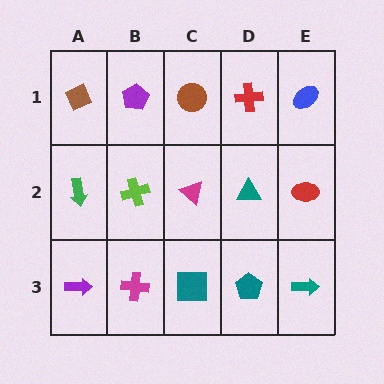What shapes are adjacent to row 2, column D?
A red cross (row 1, column D), a teal pentagon (row 3, column D), a magenta triangle (row 2, column C), a red ellipse (row 2, column E).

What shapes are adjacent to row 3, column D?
A teal triangle (row 2, column D), a teal square (row 3, column C), a teal arrow (row 3, column E).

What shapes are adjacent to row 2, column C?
A brown circle (row 1, column C), a teal square (row 3, column C), a lime cross (row 2, column B), a teal triangle (row 2, column D).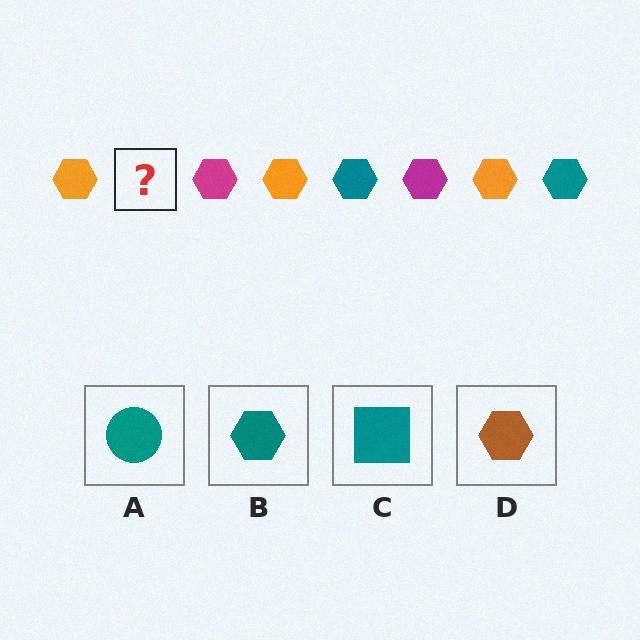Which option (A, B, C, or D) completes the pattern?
B.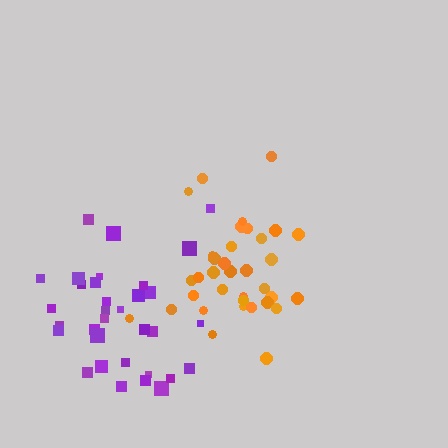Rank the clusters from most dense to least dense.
orange, purple.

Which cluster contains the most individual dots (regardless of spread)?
Orange (35).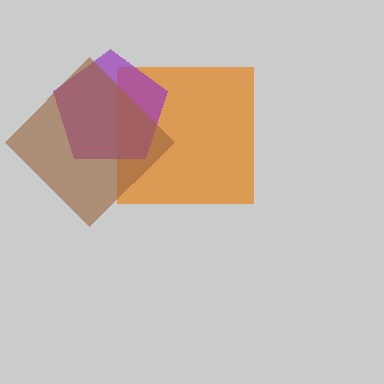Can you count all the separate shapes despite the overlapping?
Yes, there are 3 separate shapes.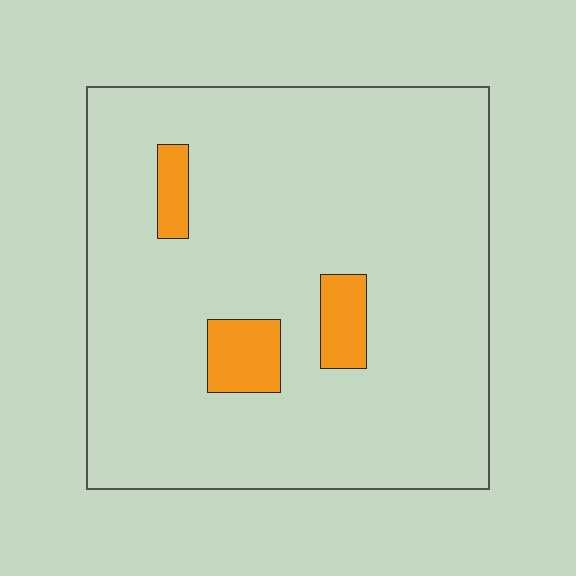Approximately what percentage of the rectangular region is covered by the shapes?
Approximately 10%.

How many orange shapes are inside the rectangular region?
3.